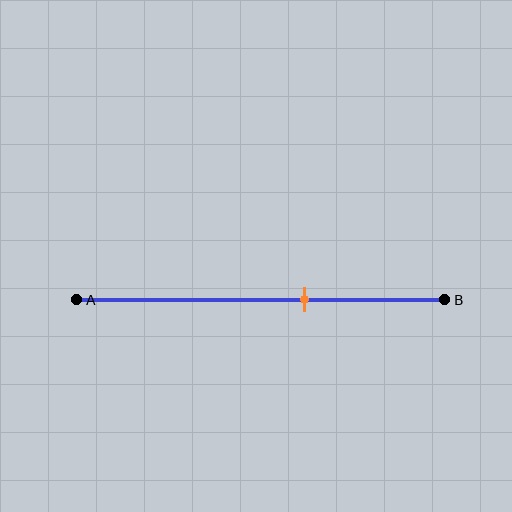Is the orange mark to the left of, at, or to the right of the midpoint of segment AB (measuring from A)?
The orange mark is to the right of the midpoint of segment AB.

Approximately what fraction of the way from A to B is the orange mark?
The orange mark is approximately 60% of the way from A to B.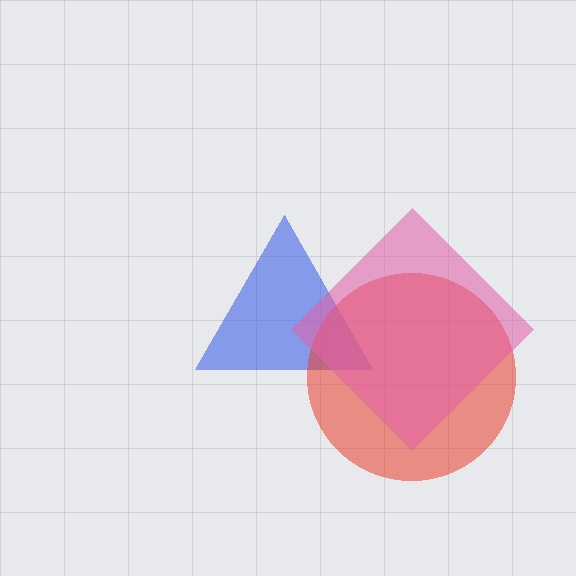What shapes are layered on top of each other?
The layered shapes are: a blue triangle, a red circle, a pink diamond.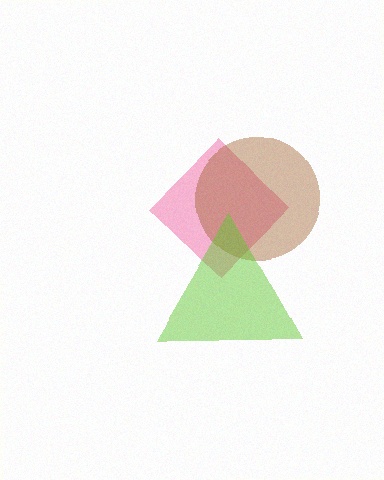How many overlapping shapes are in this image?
There are 3 overlapping shapes in the image.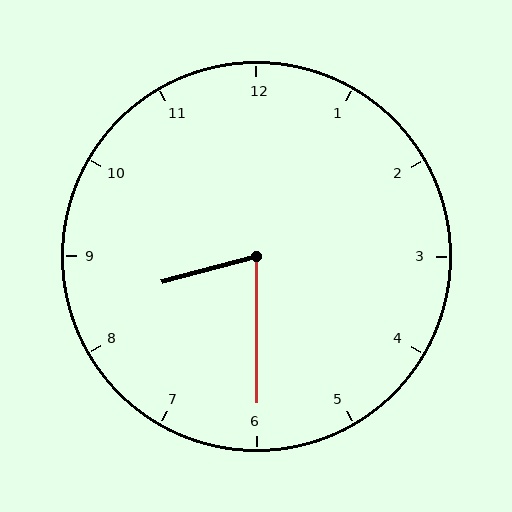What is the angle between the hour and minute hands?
Approximately 75 degrees.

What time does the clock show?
8:30.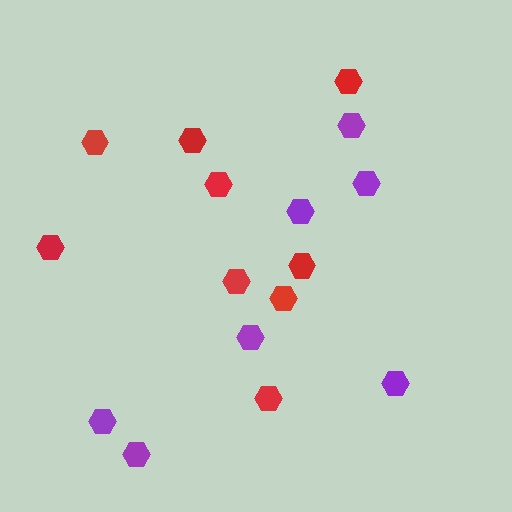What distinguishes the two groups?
There are 2 groups: one group of red hexagons (9) and one group of purple hexagons (7).